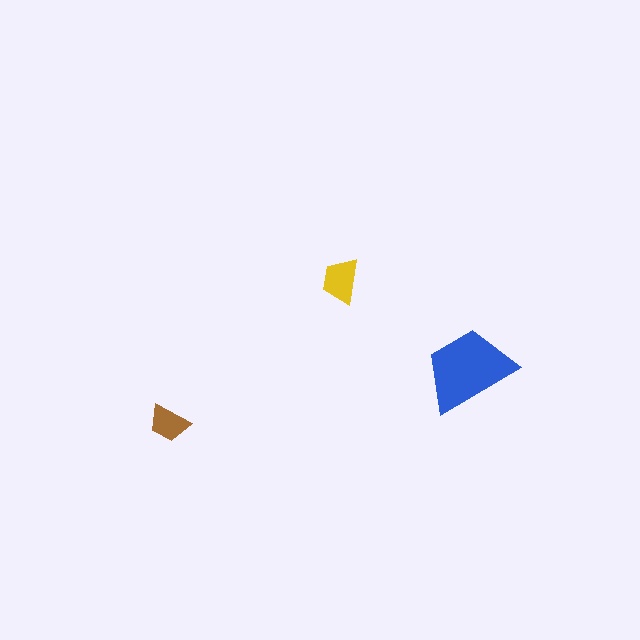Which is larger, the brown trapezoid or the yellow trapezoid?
The yellow one.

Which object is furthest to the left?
The brown trapezoid is leftmost.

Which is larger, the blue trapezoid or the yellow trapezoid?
The blue one.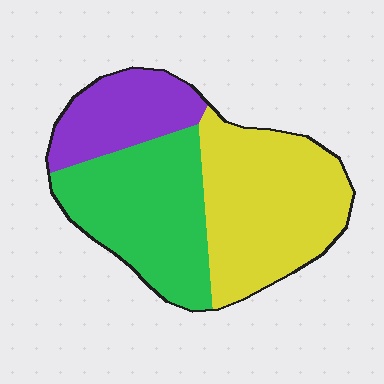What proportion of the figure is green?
Green takes up about three eighths (3/8) of the figure.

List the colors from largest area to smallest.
From largest to smallest: yellow, green, purple.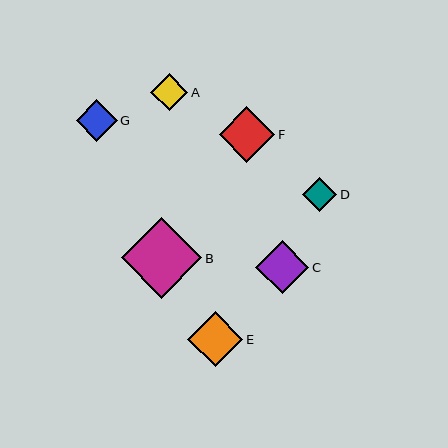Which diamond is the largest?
Diamond B is the largest with a size of approximately 81 pixels.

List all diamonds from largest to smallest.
From largest to smallest: B, F, E, C, G, A, D.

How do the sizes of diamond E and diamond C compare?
Diamond E and diamond C are approximately the same size.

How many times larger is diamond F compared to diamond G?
Diamond F is approximately 1.4 times the size of diamond G.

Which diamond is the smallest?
Diamond D is the smallest with a size of approximately 34 pixels.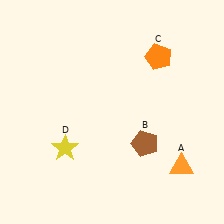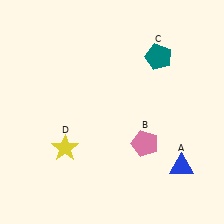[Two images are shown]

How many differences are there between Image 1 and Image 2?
There are 3 differences between the two images.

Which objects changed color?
A changed from orange to blue. B changed from brown to pink. C changed from orange to teal.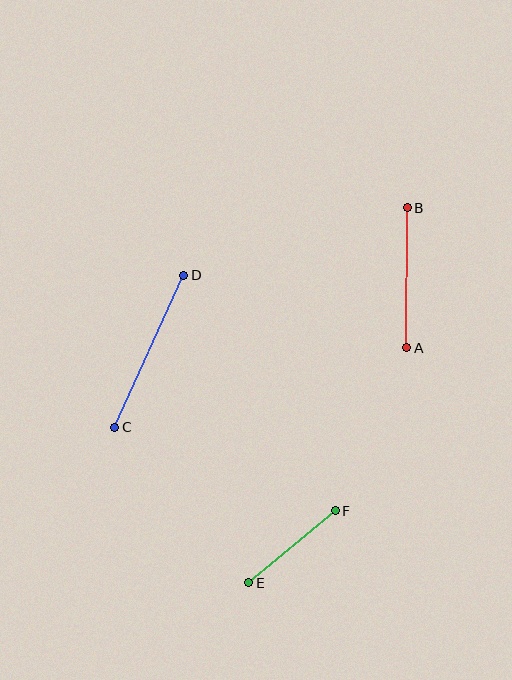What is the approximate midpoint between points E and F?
The midpoint is at approximately (292, 547) pixels.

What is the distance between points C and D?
The distance is approximately 167 pixels.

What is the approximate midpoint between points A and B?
The midpoint is at approximately (407, 278) pixels.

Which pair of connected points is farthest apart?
Points C and D are farthest apart.